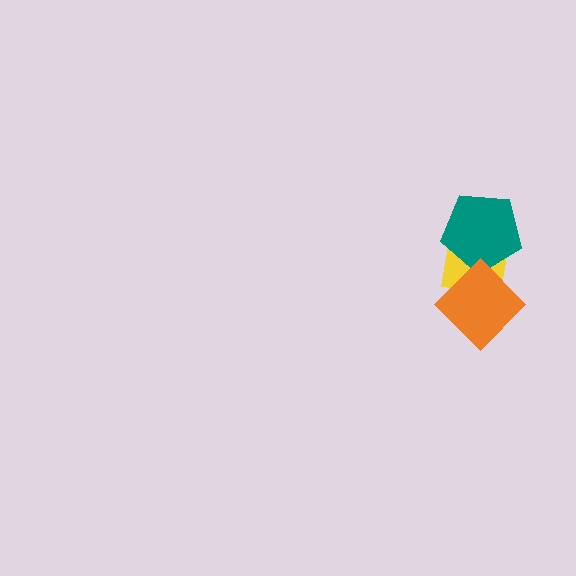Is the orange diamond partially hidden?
No, no other shape covers it.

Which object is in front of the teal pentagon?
The orange diamond is in front of the teal pentagon.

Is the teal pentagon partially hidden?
Yes, it is partially covered by another shape.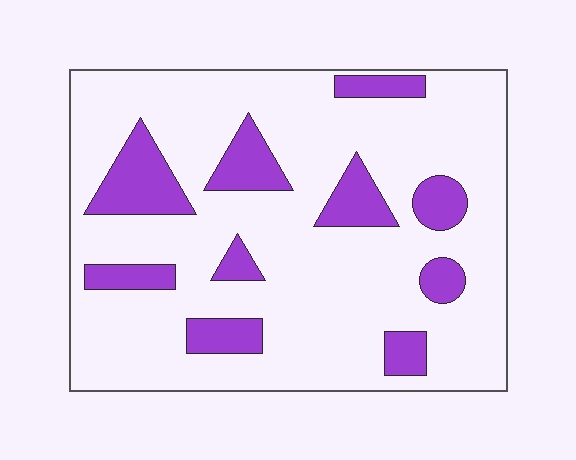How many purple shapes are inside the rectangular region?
10.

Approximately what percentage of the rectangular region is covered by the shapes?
Approximately 20%.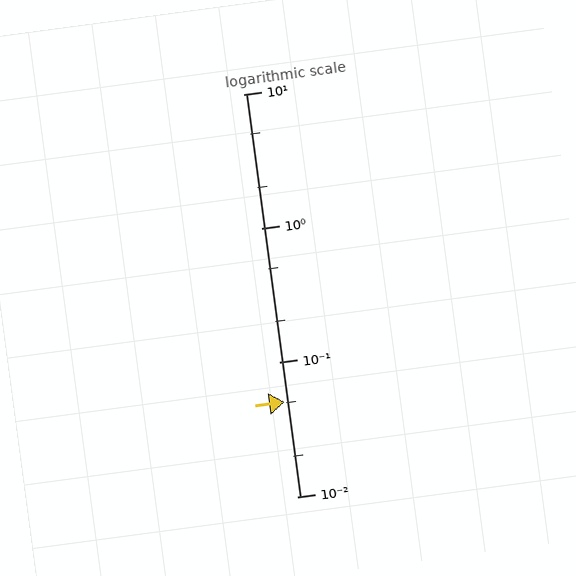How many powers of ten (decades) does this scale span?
The scale spans 3 decades, from 0.01 to 10.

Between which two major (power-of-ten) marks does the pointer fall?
The pointer is between 0.01 and 0.1.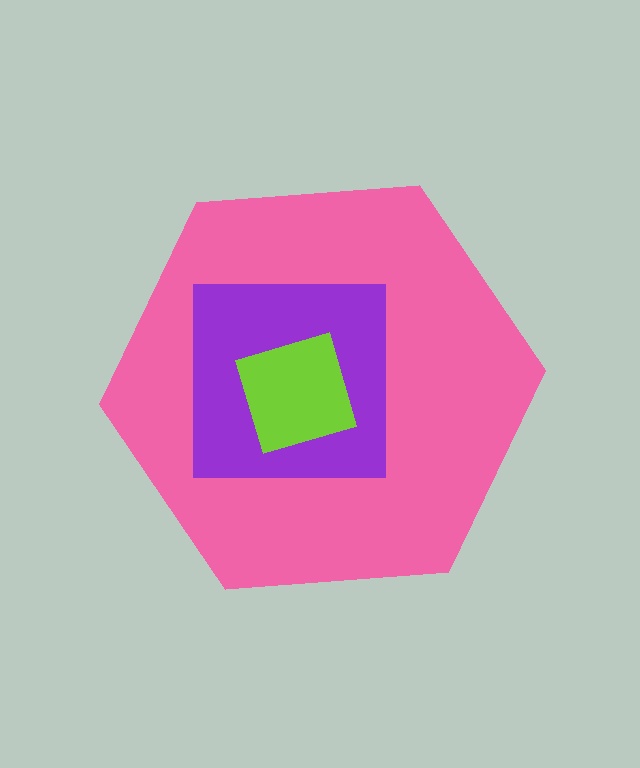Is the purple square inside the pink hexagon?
Yes.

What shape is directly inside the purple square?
The lime diamond.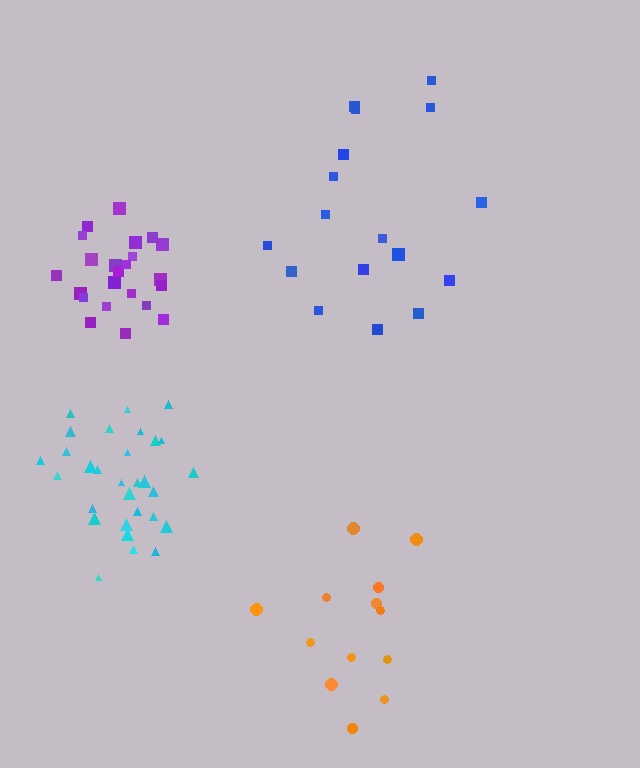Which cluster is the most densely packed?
Purple.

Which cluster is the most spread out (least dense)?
Blue.